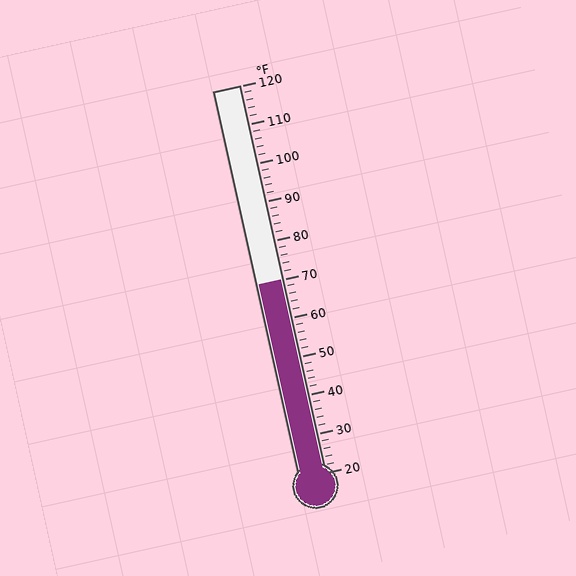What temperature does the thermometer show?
The thermometer shows approximately 70°F.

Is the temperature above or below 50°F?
The temperature is above 50°F.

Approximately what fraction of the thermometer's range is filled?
The thermometer is filled to approximately 50% of its range.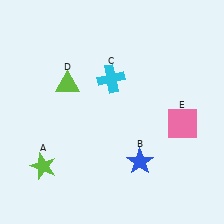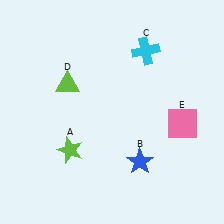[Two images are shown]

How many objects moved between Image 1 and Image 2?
2 objects moved between the two images.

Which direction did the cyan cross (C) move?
The cyan cross (C) moved right.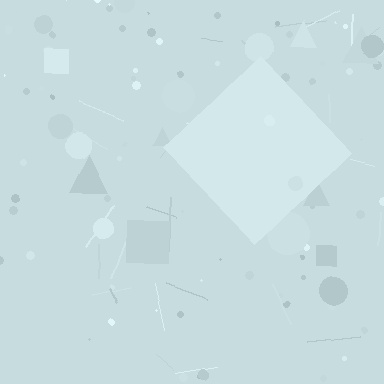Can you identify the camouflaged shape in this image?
The camouflaged shape is a diamond.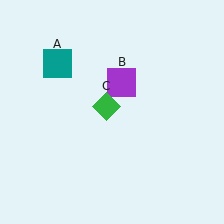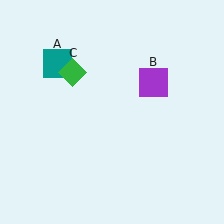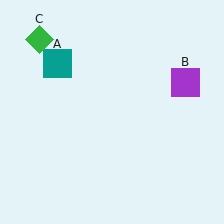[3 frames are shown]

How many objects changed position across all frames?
2 objects changed position: purple square (object B), green diamond (object C).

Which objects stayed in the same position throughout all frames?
Teal square (object A) remained stationary.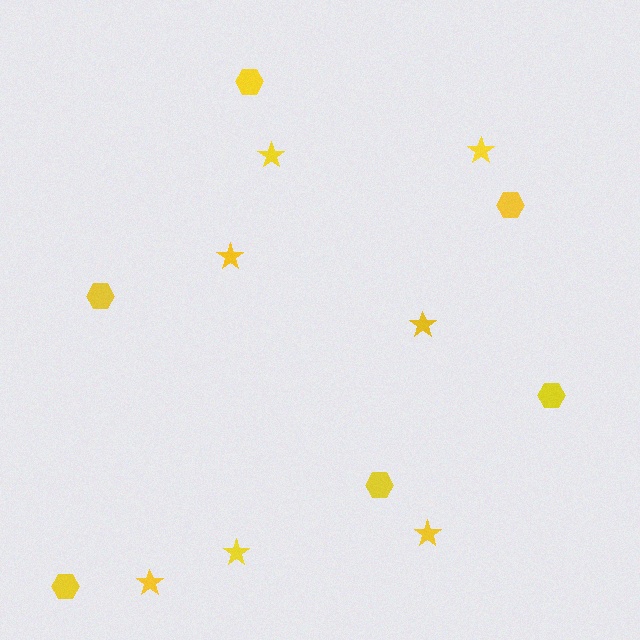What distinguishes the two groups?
There are 2 groups: one group of hexagons (6) and one group of stars (7).